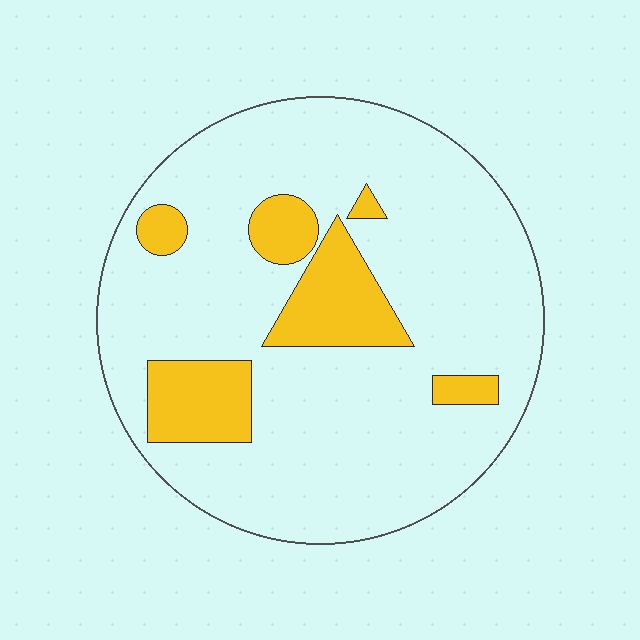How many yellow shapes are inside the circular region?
6.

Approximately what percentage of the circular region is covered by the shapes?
Approximately 20%.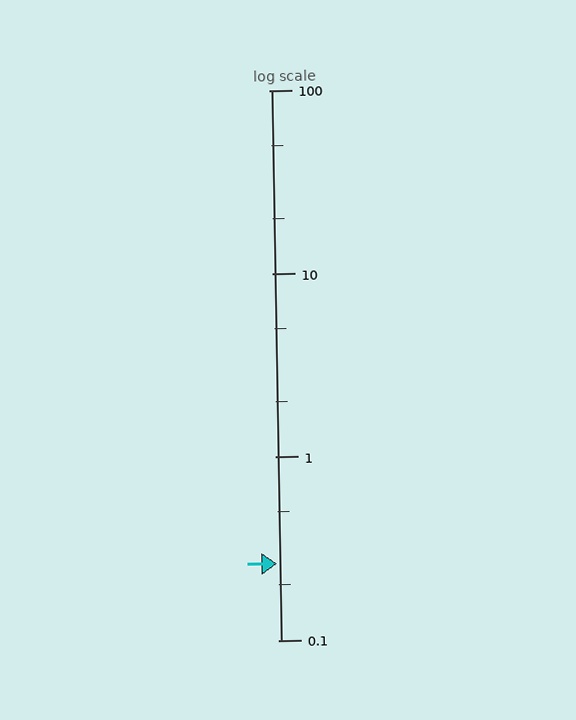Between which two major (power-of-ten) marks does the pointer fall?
The pointer is between 0.1 and 1.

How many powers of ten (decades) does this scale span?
The scale spans 3 decades, from 0.1 to 100.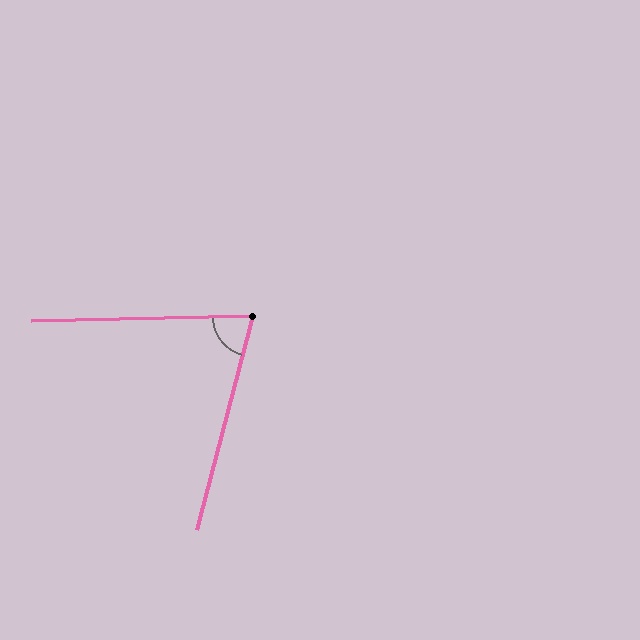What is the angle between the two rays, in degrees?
Approximately 74 degrees.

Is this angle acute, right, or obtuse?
It is acute.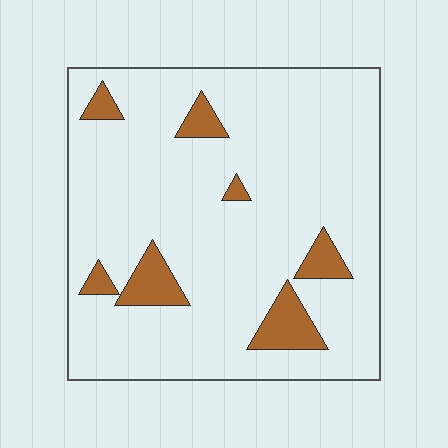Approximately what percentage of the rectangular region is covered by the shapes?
Approximately 10%.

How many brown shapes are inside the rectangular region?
7.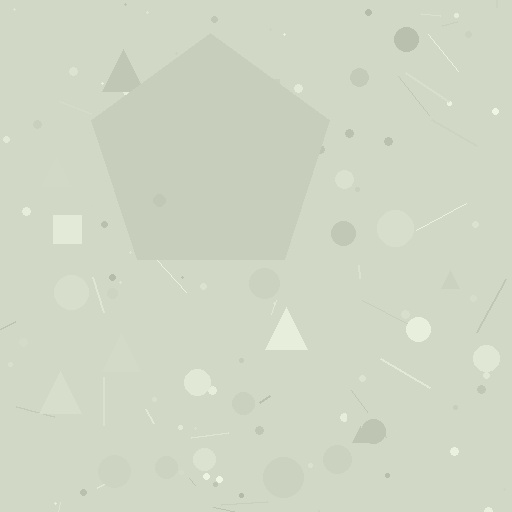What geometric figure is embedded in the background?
A pentagon is embedded in the background.